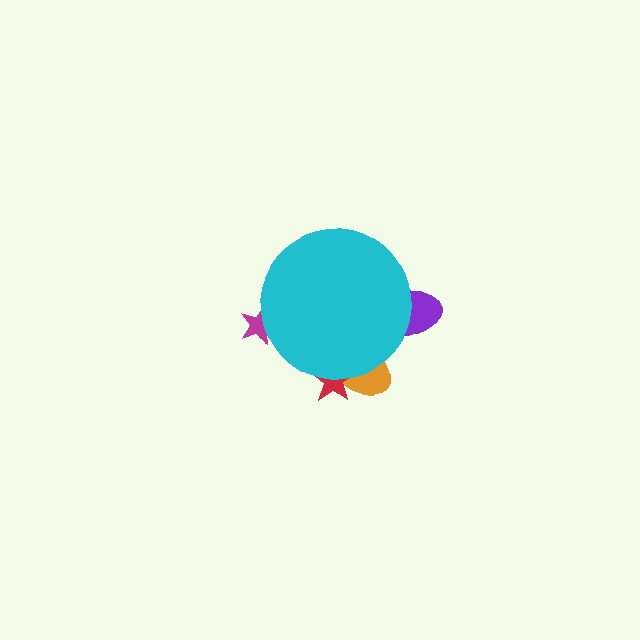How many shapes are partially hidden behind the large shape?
4 shapes are partially hidden.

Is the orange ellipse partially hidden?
Yes, the orange ellipse is partially hidden behind the cyan circle.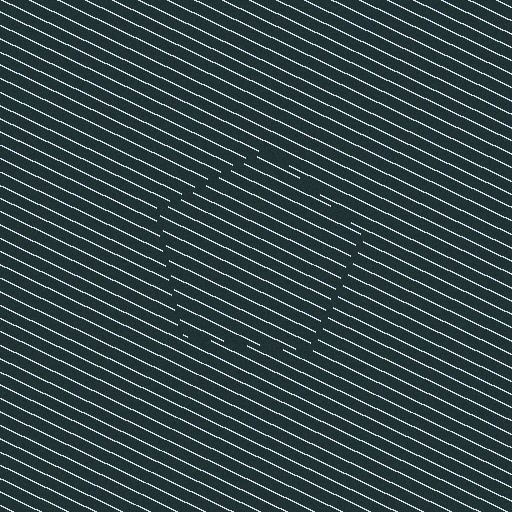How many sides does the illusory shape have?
5 sides — the line-ends trace a pentagon.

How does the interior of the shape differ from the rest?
The interior of the shape contains the same grating, shifted by half a period — the contour is defined by the phase discontinuity where line-ends from the inner and outer gratings abut.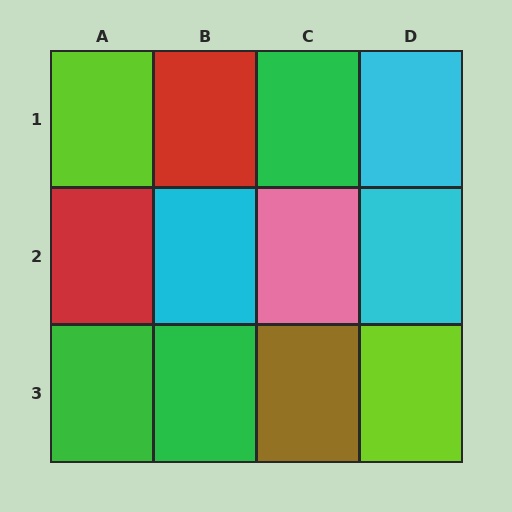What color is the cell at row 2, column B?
Cyan.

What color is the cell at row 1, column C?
Green.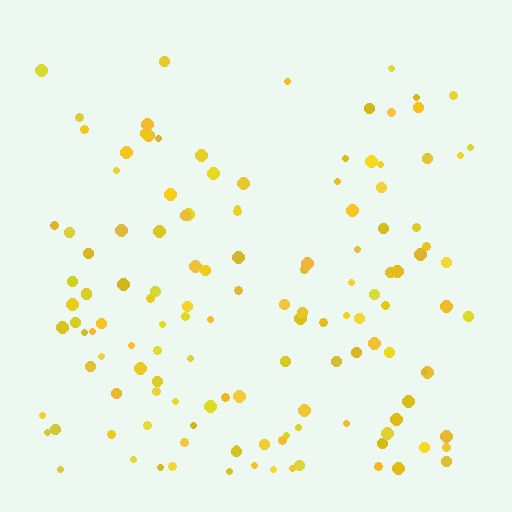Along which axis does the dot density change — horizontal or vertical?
Vertical.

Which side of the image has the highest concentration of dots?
The bottom.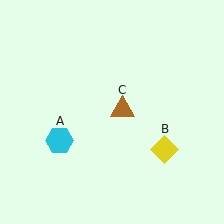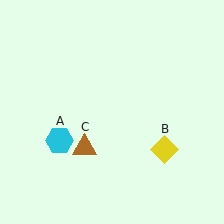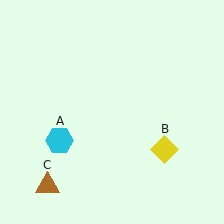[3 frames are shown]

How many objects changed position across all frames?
1 object changed position: brown triangle (object C).